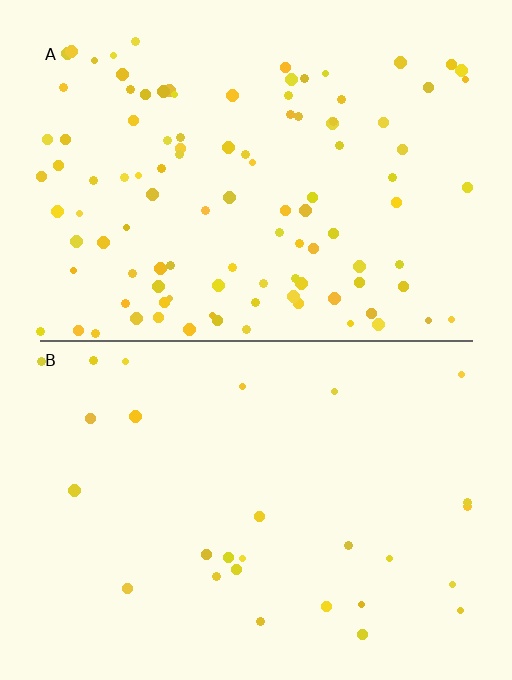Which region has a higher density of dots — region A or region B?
A (the top).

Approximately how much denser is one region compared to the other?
Approximately 3.9× — region A over region B.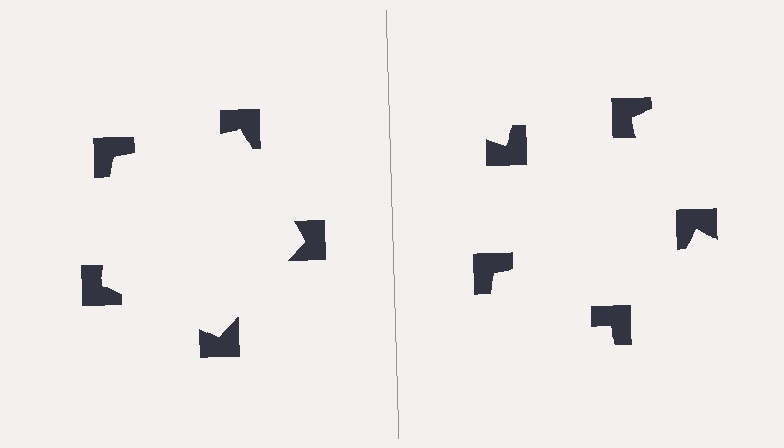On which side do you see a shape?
An illusory pentagon appears on the left side. On the right side the wedge cuts are rotated, so no coherent shape forms.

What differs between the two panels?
The notched squares are positioned identically on both sides; only the wedge orientations differ. On the left they align to a pentagon; on the right they are misaligned.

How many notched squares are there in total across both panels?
10 — 5 on each side.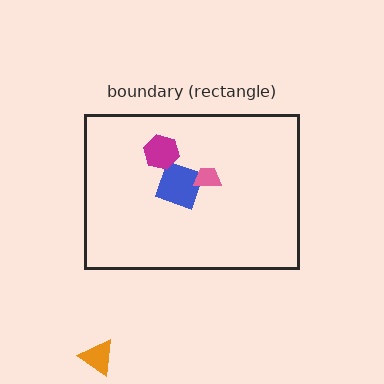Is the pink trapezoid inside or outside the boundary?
Inside.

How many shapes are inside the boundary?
3 inside, 1 outside.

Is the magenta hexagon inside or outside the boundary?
Inside.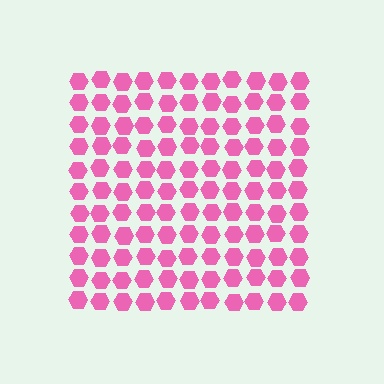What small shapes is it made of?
It is made of small hexagons.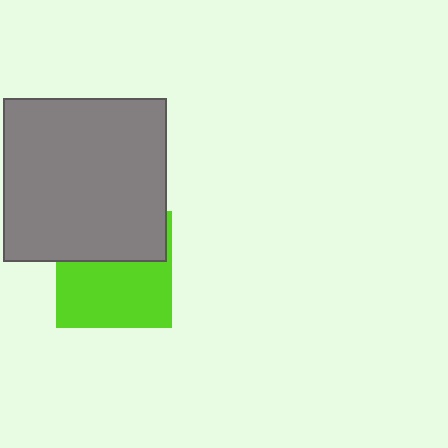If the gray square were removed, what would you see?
You would see the complete lime square.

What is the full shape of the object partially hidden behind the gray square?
The partially hidden object is a lime square.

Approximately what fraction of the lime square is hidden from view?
Roughly 42% of the lime square is hidden behind the gray square.